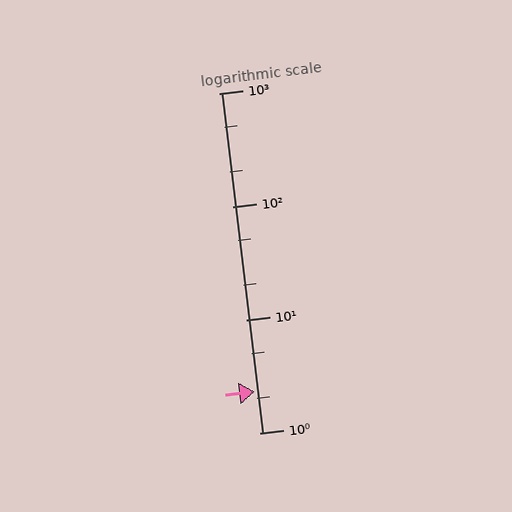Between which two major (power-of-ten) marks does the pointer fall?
The pointer is between 1 and 10.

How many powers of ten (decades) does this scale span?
The scale spans 3 decades, from 1 to 1000.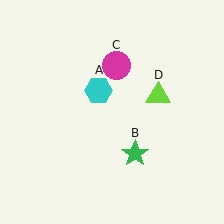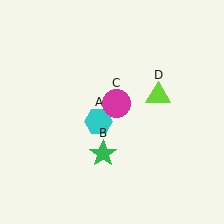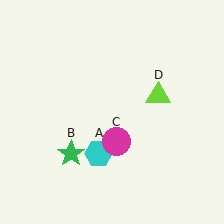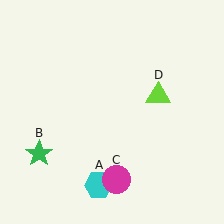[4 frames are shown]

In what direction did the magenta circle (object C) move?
The magenta circle (object C) moved down.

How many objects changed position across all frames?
3 objects changed position: cyan hexagon (object A), green star (object B), magenta circle (object C).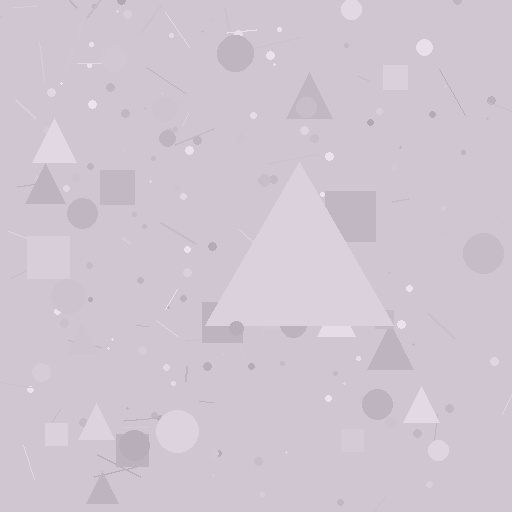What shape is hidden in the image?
A triangle is hidden in the image.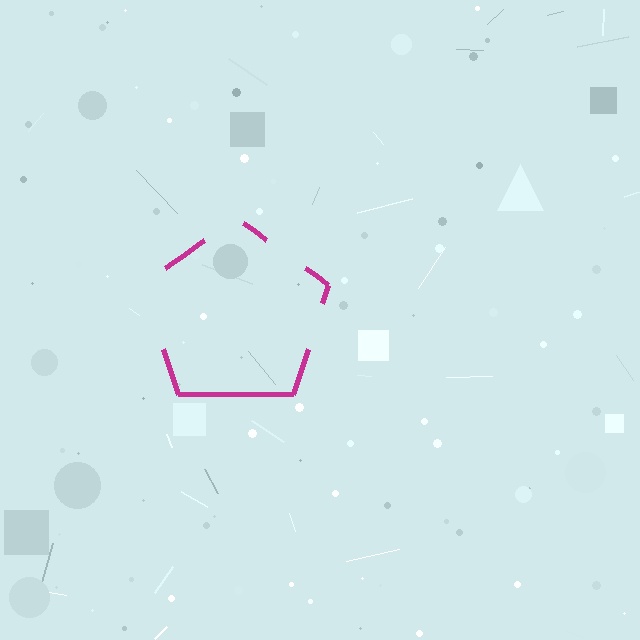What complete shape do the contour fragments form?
The contour fragments form a pentagon.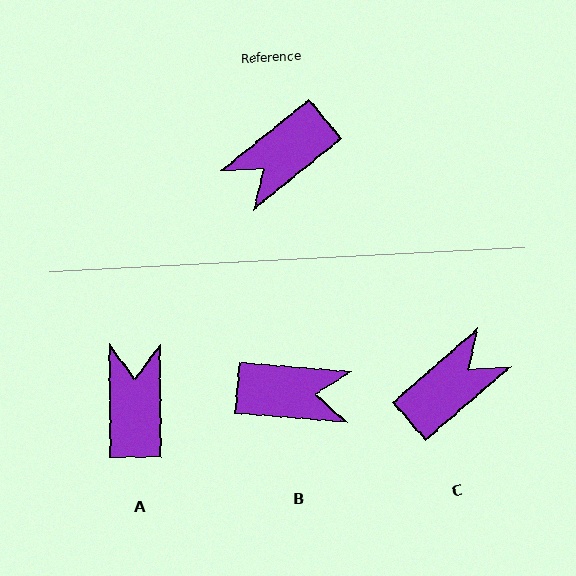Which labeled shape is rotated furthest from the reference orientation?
C, about 178 degrees away.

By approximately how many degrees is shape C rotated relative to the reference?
Approximately 178 degrees clockwise.